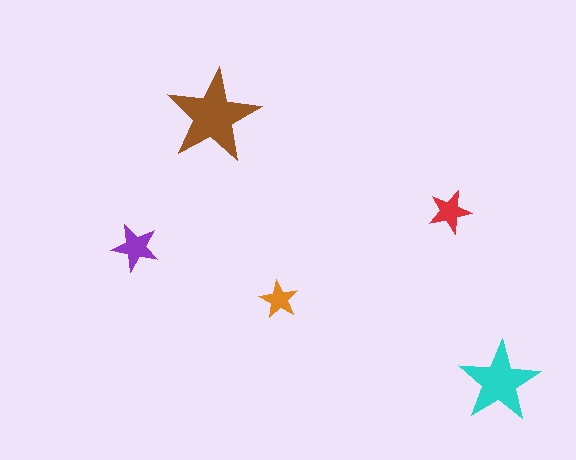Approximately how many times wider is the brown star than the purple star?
About 2 times wider.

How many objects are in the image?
There are 5 objects in the image.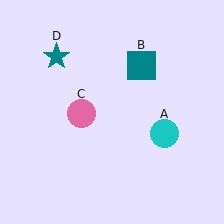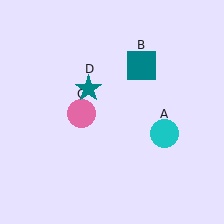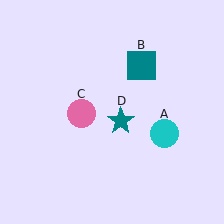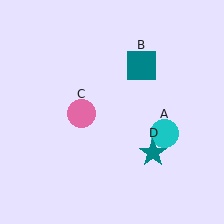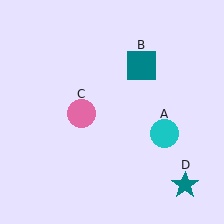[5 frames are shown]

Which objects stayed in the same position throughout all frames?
Cyan circle (object A) and teal square (object B) and pink circle (object C) remained stationary.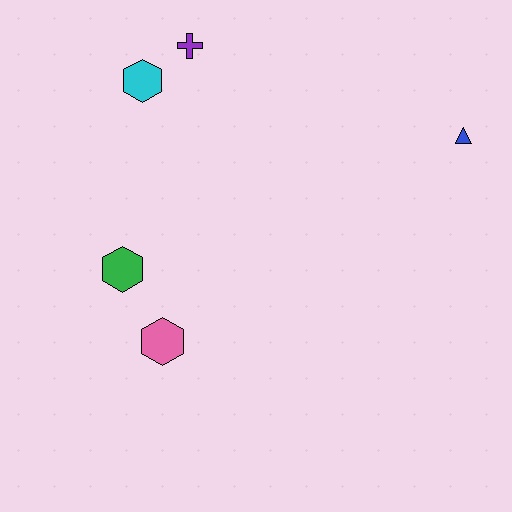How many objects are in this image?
There are 5 objects.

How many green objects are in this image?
There is 1 green object.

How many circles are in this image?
There are no circles.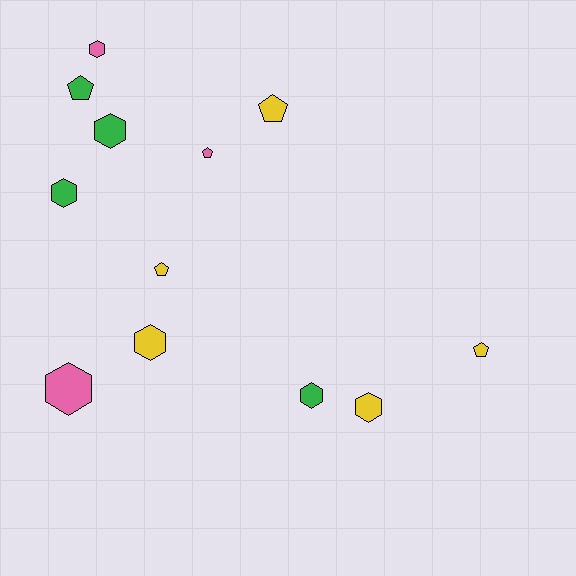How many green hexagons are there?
There are 3 green hexagons.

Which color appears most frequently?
Yellow, with 5 objects.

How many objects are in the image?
There are 12 objects.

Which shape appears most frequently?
Hexagon, with 7 objects.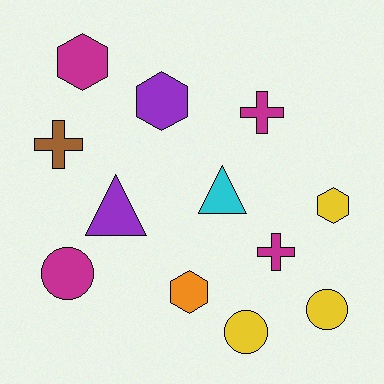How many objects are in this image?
There are 12 objects.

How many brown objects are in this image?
There is 1 brown object.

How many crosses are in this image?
There are 3 crosses.